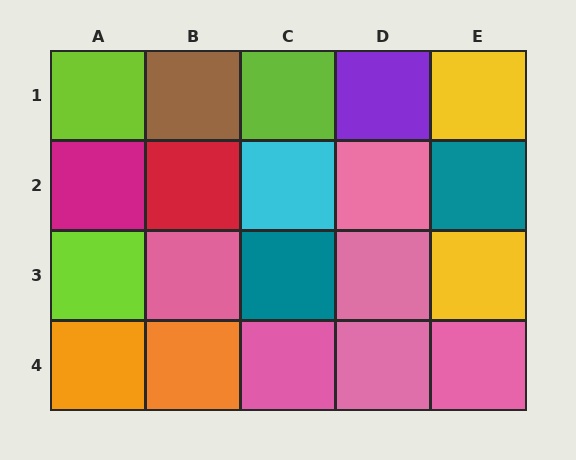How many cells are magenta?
1 cell is magenta.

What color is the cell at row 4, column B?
Orange.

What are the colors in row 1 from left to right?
Lime, brown, lime, purple, yellow.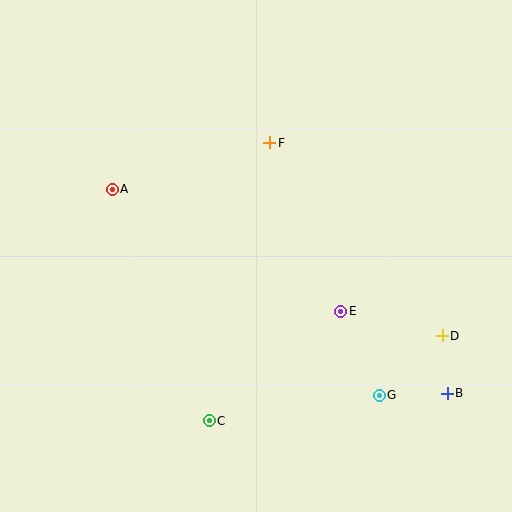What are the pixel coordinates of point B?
Point B is at (447, 393).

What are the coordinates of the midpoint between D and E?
The midpoint between D and E is at (392, 324).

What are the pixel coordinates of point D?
Point D is at (442, 336).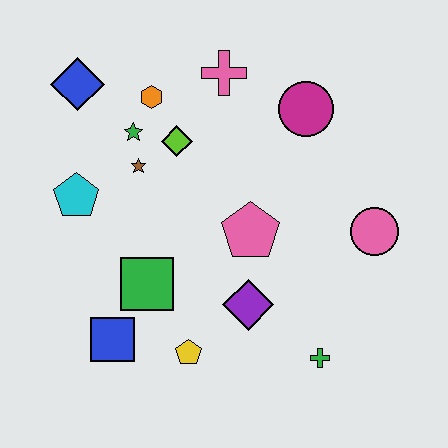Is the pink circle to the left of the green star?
No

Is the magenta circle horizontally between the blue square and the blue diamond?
No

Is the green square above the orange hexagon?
No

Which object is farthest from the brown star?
The green cross is farthest from the brown star.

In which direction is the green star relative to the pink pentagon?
The green star is to the left of the pink pentagon.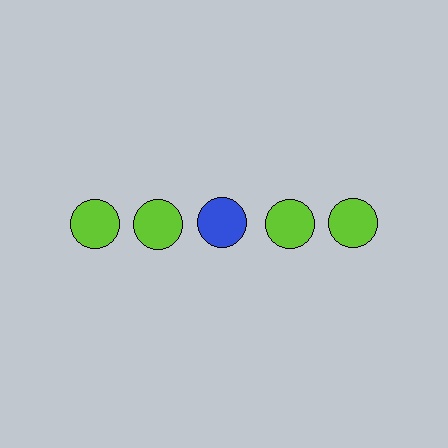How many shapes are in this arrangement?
There are 5 shapes arranged in a grid pattern.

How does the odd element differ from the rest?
It has a different color: blue instead of lime.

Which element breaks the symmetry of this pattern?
The blue circle in the top row, center column breaks the symmetry. All other shapes are lime circles.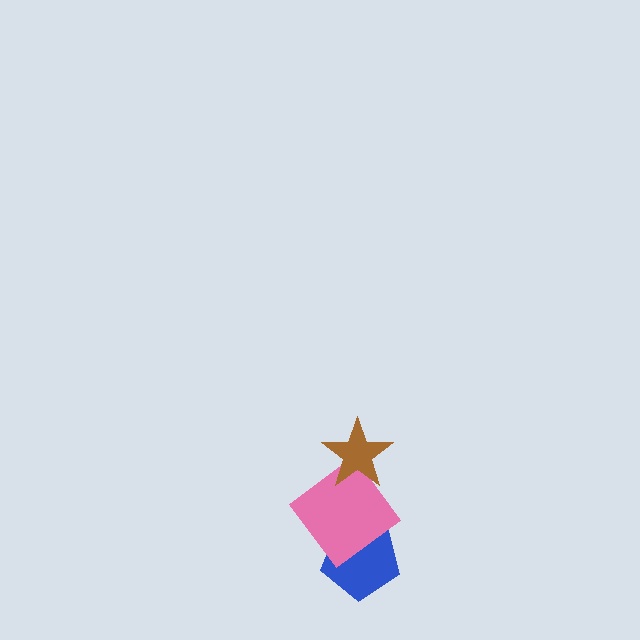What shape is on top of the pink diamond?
The brown star is on top of the pink diamond.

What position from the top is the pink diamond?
The pink diamond is 2nd from the top.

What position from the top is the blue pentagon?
The blue pentagon is 3rd from the top.